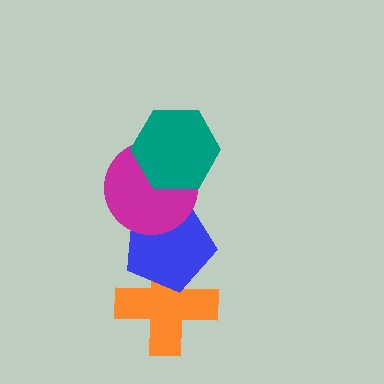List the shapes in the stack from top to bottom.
From top to bottom: the teal hexagon, the magenta circle, the blue pentagon, the orange cross.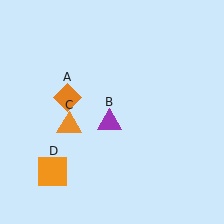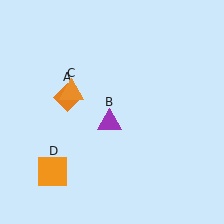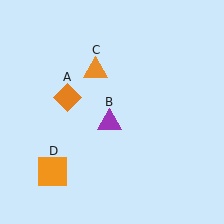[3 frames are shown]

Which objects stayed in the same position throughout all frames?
Orange diamond (object A) and purple triangle (object B) and orange square (object D) remained stationary.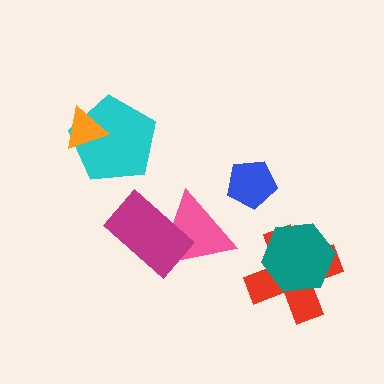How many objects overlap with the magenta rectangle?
1 object overlaps with the magenta rectangle.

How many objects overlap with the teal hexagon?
1 object overlaps with the teal hexagon.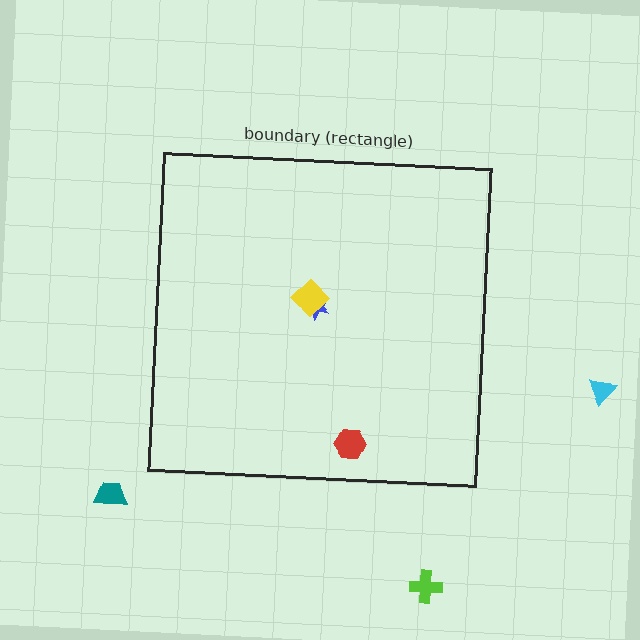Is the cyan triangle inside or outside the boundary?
Outside.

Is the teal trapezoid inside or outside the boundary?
Outside.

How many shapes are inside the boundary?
3 inside, 3 outside.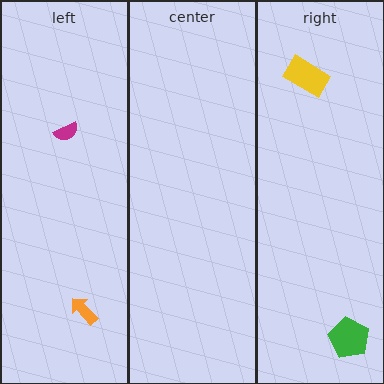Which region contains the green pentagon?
The right region.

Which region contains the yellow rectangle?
The right region.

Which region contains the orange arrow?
The left region.